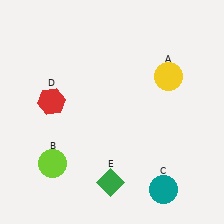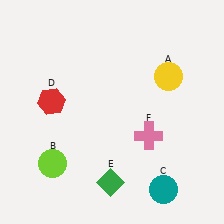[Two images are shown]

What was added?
A pink cross (F) was added in Image 2.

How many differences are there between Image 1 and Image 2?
There is 1 difference between the two images.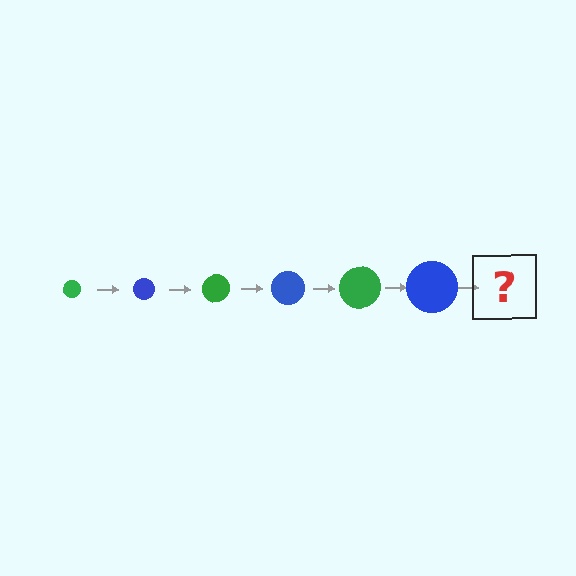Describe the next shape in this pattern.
It should be a green circle, larger than the previous one.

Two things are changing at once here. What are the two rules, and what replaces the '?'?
The two rules are that the circle grows larger each step and the color cycles through green and blue. The '?' should be a green circle, larger than the previous one.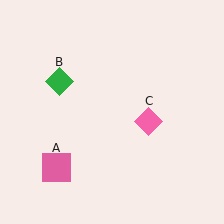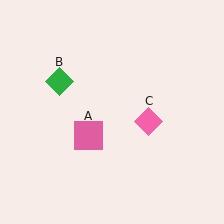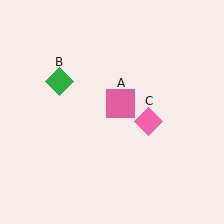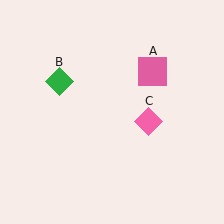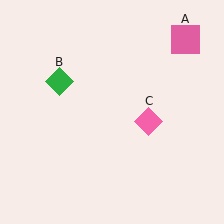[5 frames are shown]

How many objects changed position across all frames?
1 object changed position: pink square (object A).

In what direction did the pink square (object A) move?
The pink square (object A) moved up and to the right.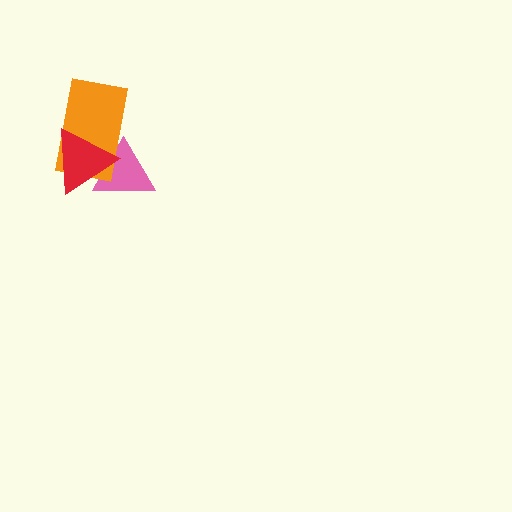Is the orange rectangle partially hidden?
Yes, it is partially covered by another shape.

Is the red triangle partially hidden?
No, no other shape covers it.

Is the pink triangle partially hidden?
Yes, it is partially covered by another shape.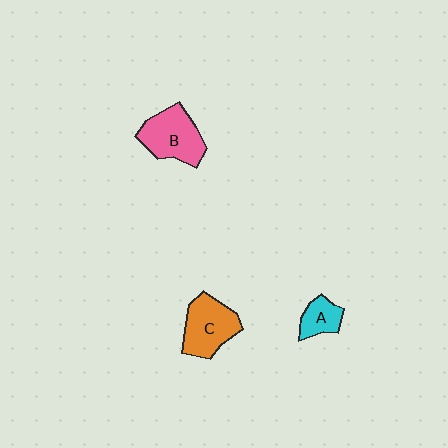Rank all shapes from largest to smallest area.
From largest to smallest: B (pink), C (orange), A (cyan).